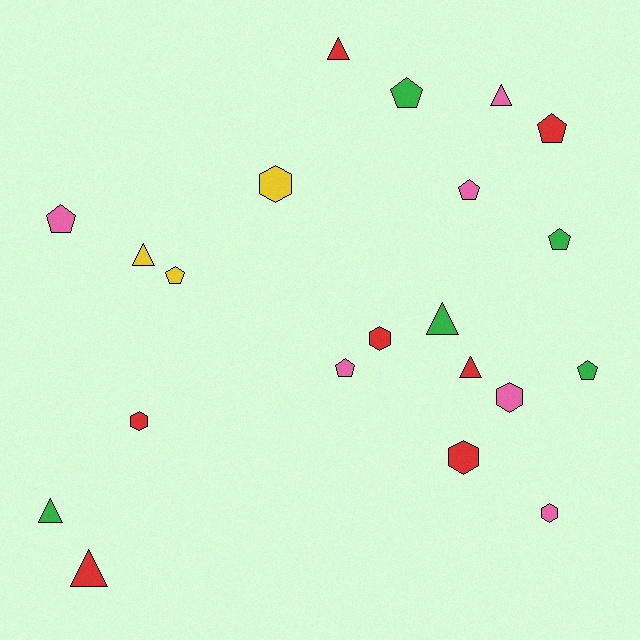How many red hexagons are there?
There are 3 red hexagons.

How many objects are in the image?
There are 21 objects.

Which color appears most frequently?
Red, with 7 objects.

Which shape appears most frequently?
Pentagon, with 8 objects.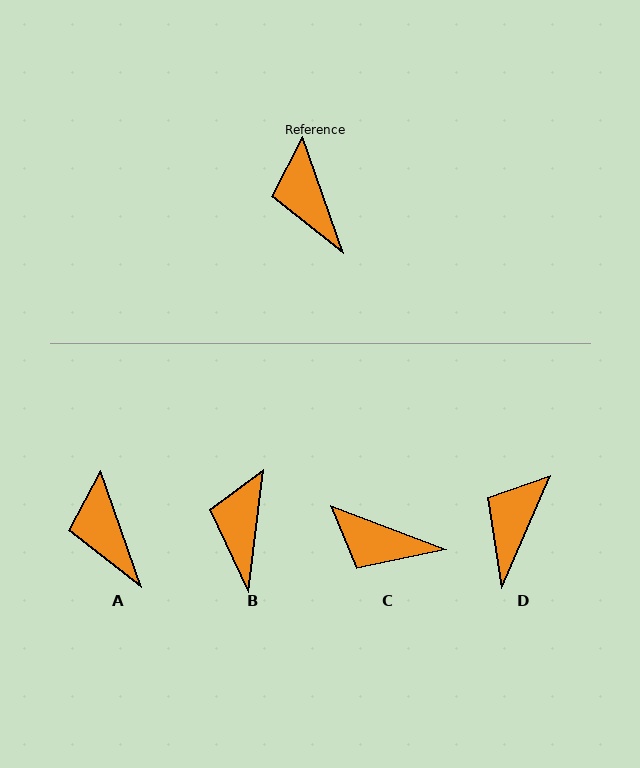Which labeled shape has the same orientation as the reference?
A.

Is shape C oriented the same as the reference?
No, it is off by about 50 degrees.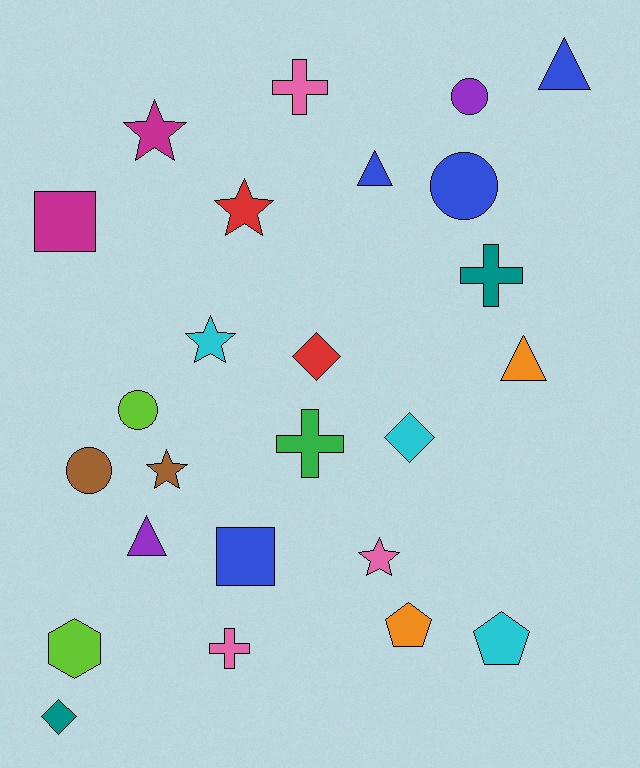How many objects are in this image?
There are 25 objects.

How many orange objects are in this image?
There are 2 orange objects.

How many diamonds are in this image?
There are 3 diamonds.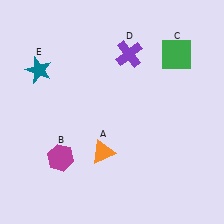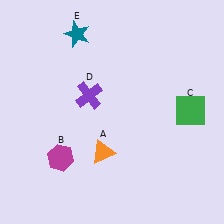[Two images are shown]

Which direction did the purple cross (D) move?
The purple cross (D) moved down.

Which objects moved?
The objects that moved are: the green square (C), the purple cross (D), the teal star (E).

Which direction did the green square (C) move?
The green square (C) moved down.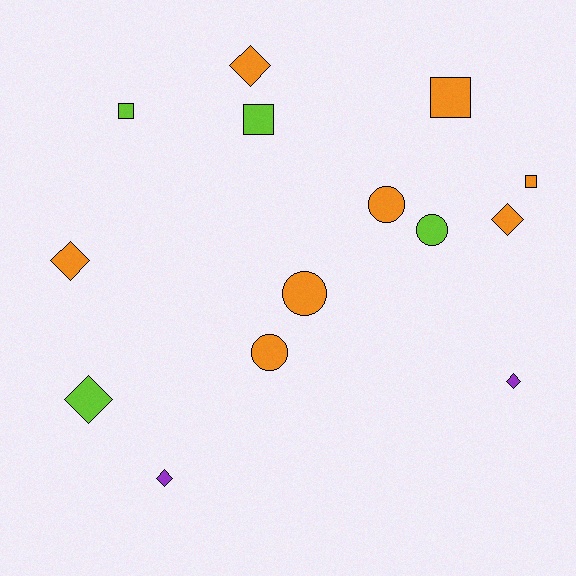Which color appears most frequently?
Orange, with 8 objects.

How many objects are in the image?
There are 14 objects.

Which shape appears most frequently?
Diamond, with 6 objects.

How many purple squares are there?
There are no purple squares.